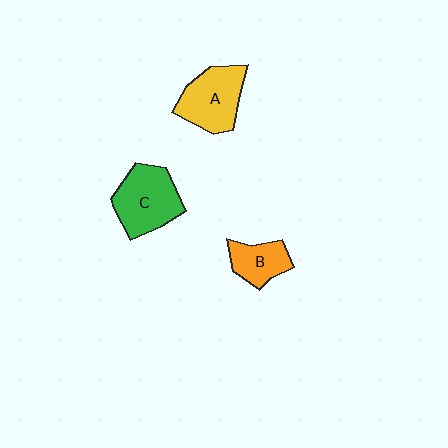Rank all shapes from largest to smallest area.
From largest to smallest: C (green), A (yellow), B (orange).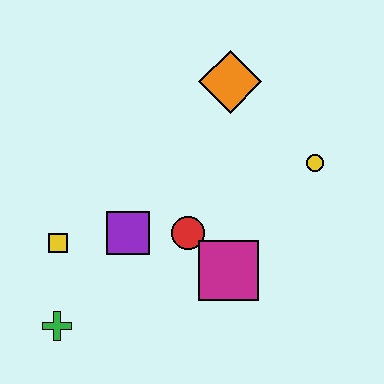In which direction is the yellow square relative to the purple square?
The yellow square is to the left of the purple square.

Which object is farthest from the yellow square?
The yellow circle is farthest from the yellow square.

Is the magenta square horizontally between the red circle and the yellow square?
No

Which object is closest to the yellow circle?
The orange diamond is closest to the yellow circle.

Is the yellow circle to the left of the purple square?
No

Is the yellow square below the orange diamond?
Yes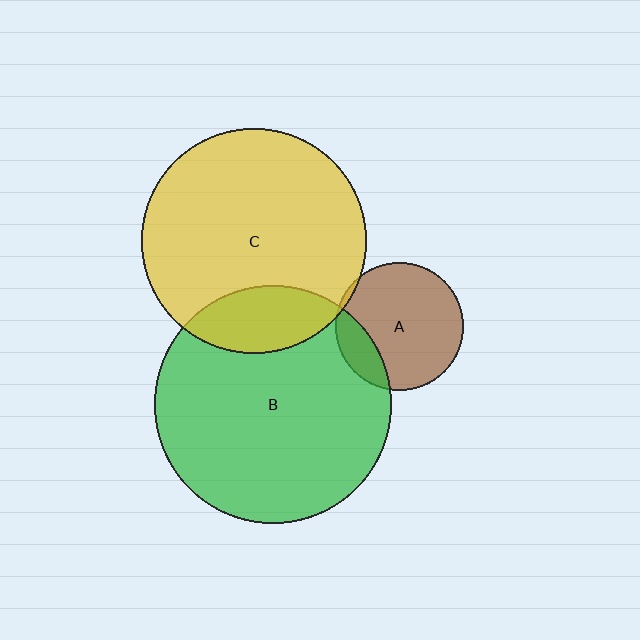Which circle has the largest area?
Circle B (green).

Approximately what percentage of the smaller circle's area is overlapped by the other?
Approximately 5%.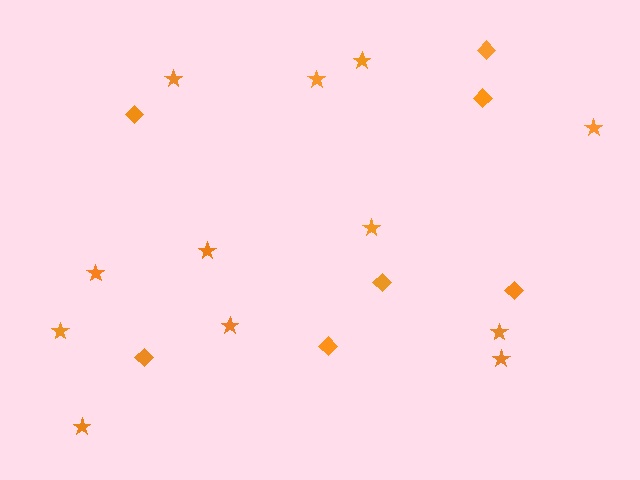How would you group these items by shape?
There are 2 groups: one group of stars (12) and one group of diamonds (7).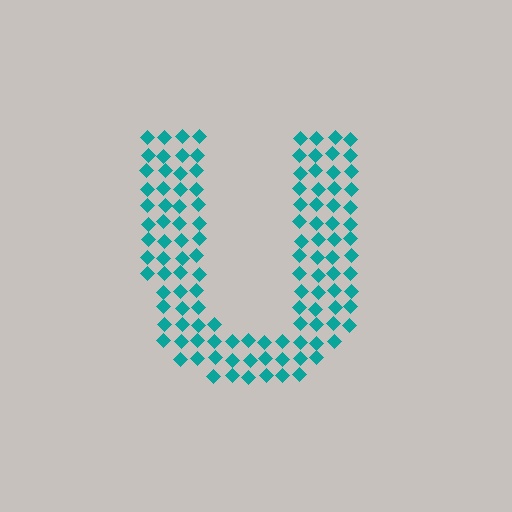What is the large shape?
The large shape is the letter U.